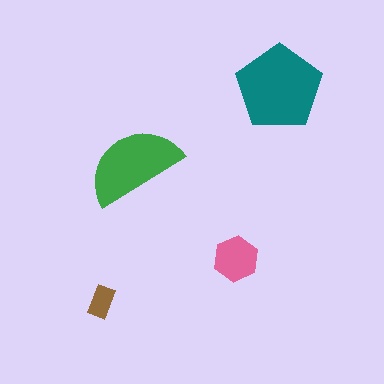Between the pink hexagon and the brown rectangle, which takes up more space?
The pink hexagon.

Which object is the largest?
The teal pentagon.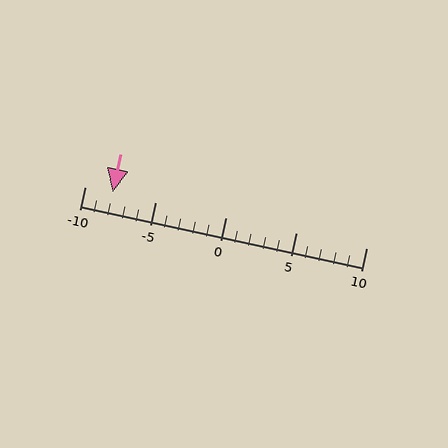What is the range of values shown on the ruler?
The ruler shows values from -10 to 10.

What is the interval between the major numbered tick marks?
The major tick marks are spaced 5 units apart.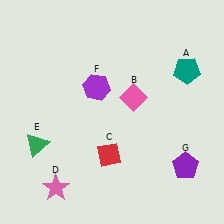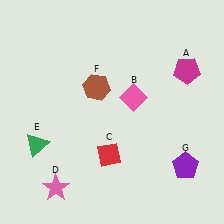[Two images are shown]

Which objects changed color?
A changed from teal to magenta. F changed from purple to brown.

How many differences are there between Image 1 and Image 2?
There are 2 differences between the two images.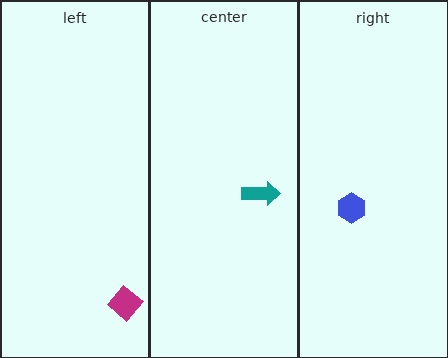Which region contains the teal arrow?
The center region.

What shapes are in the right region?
The blue hexagon.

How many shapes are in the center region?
1.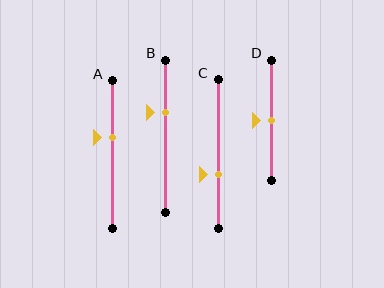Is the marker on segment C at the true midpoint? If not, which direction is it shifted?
No, the marker on segment C is shifted downward by about 14% of the segment length.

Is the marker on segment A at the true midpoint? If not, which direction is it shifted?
No, the marker on segment A is shifted upward by about 11% of the segment length.